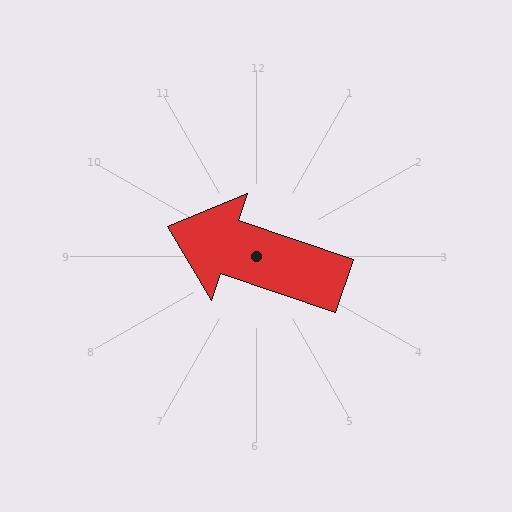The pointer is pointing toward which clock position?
Roughly 10 o'clock.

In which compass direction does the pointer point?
West.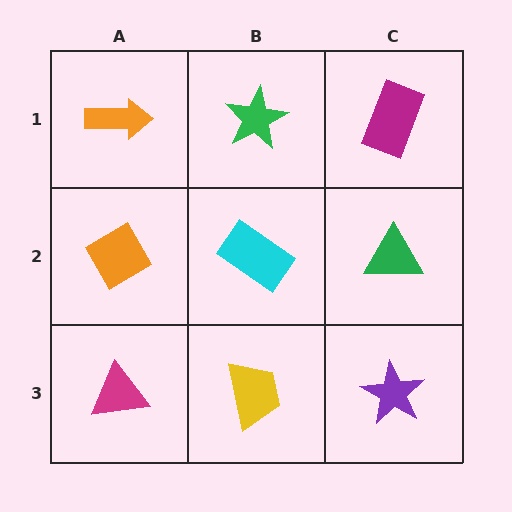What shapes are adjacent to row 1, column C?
A green triangle (row 2, column C), a green star (row 1, column B).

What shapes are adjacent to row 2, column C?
A magenta rectangle (row 1, column C), a purple star (row 3, column C), a cyan rectangle (row 2, column B).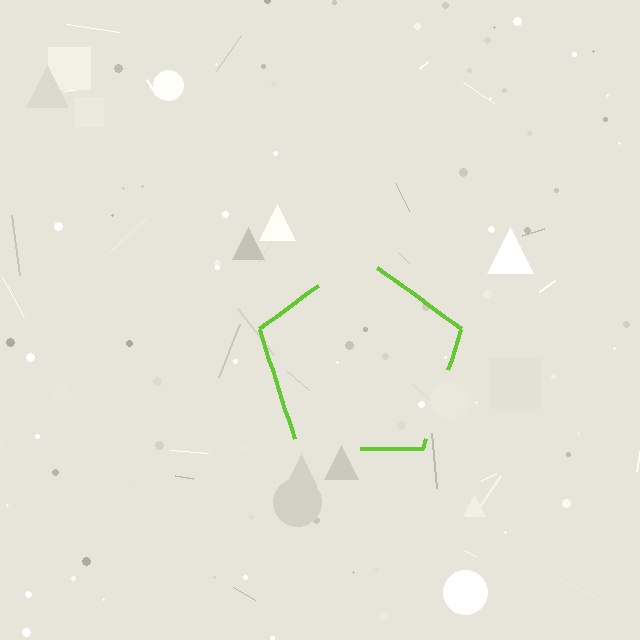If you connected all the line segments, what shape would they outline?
They would outline a pentagon.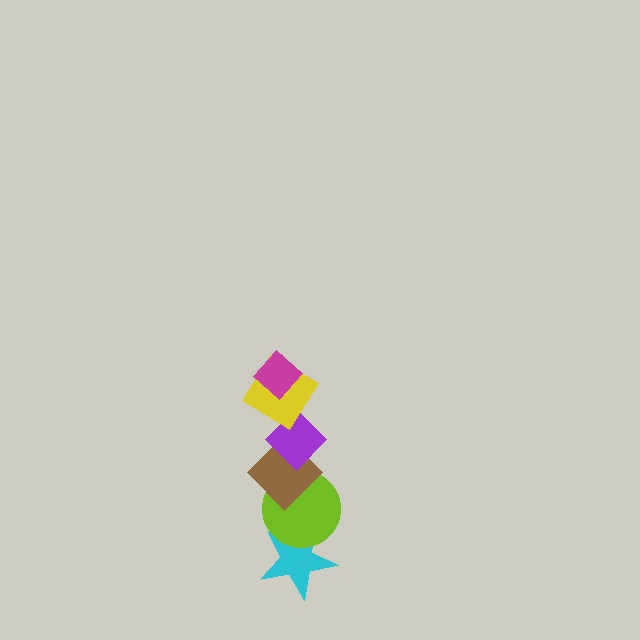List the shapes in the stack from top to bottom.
From top to bottom: the magenta diamond, the yellow diamond, the purple diamond, the brown diamond, the lime circle, the cyan star.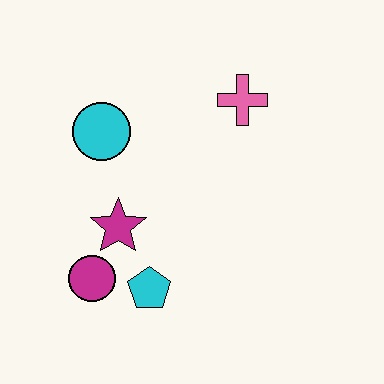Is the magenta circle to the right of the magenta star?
No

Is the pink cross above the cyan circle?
Yes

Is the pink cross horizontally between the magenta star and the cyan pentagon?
No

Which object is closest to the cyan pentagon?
The magenta circle is closest to the cyan pentagon.